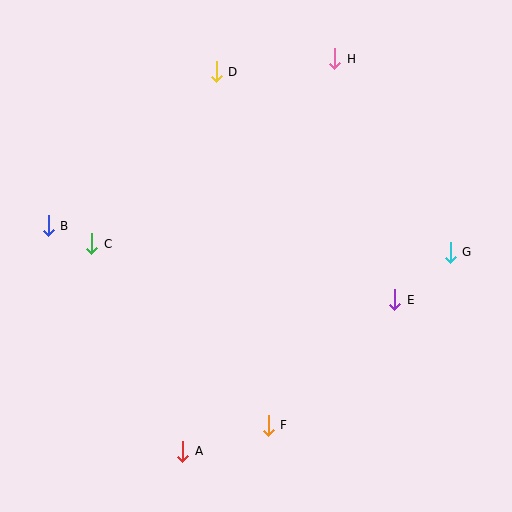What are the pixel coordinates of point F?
Point F is at (268, 425).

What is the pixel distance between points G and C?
The distance between G and C is 359 pixels.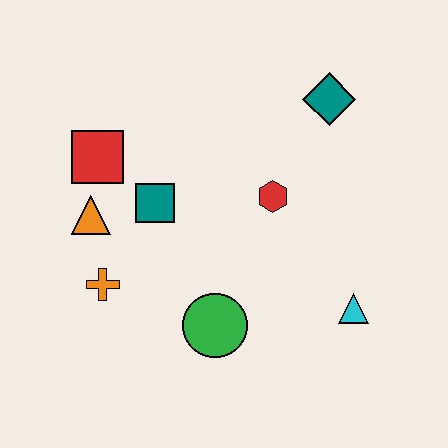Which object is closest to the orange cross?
The orange triangle is closest to the orange cross.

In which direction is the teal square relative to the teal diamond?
The teal square is to the left of the teal diamond.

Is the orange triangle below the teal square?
Yes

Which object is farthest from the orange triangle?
The cyan triangle is farthest from the orange triangle.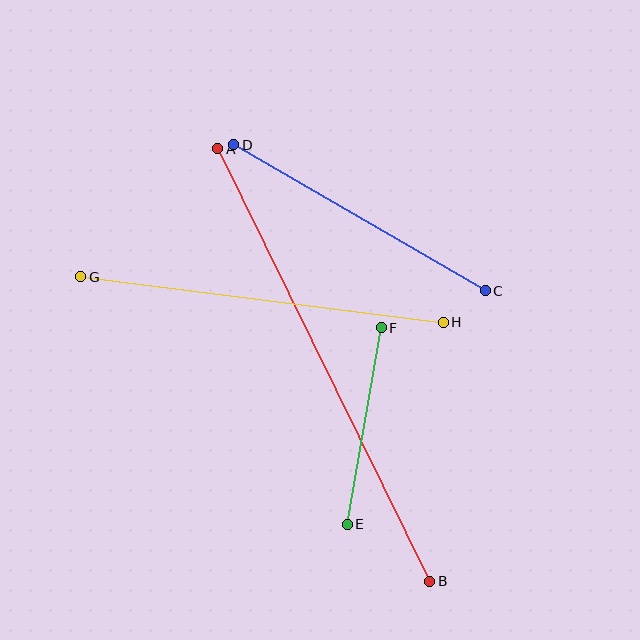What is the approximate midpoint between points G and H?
The midpoint is at approximately (262, 300) pixels.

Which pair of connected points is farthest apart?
Points A and B are farthest apart.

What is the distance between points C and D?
The distance is approximately 290 pixels.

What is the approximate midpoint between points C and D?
The midpoint is at approximately (359, 218) pixels.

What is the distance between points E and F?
The distance is approximately 200 pixels.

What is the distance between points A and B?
The distance is approximately 481 pixels.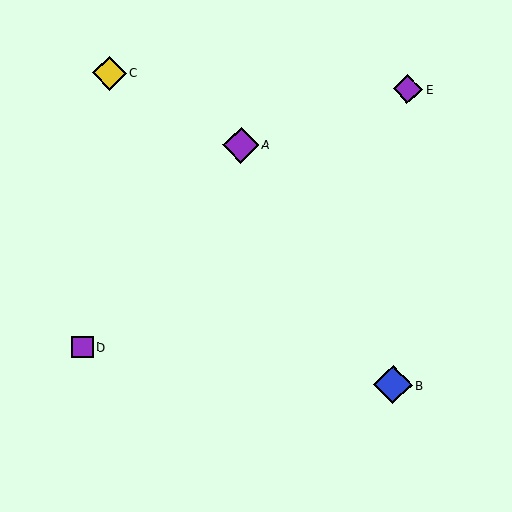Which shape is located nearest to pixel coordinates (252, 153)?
The purple diamond (labeled A) at (241, 145) is nearest to that location.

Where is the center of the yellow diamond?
The center of the yellow diamond is at (110, 73).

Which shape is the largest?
The blue diamond (labeled B) is the largest.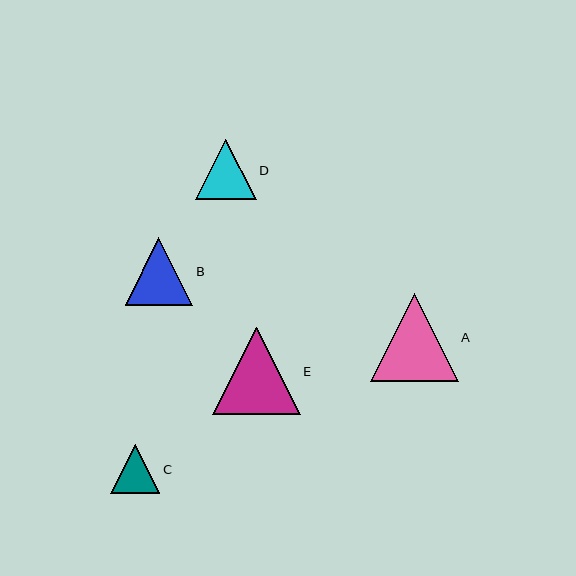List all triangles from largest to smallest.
From largest to smallest: A, E, B, D, C.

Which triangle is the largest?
Triangle A is the largest with a size of approximately 88 pixels.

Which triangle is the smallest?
Triangle C is the smallest with a size of approximately 49 pixels.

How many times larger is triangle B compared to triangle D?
Triangle B is approximately 1.1 times the size of triangle D.